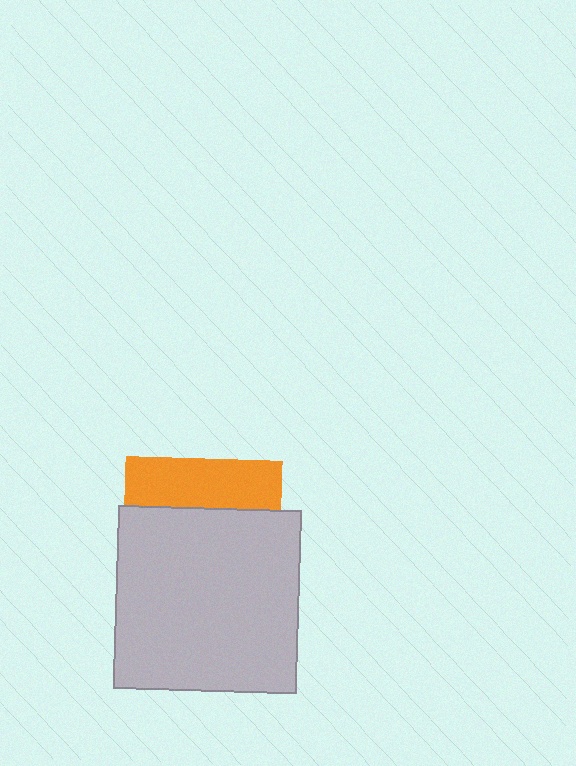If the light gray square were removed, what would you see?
You would see the complete orange square.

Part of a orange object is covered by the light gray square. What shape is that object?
It is a square.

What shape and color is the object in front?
The object in front is a light gray square.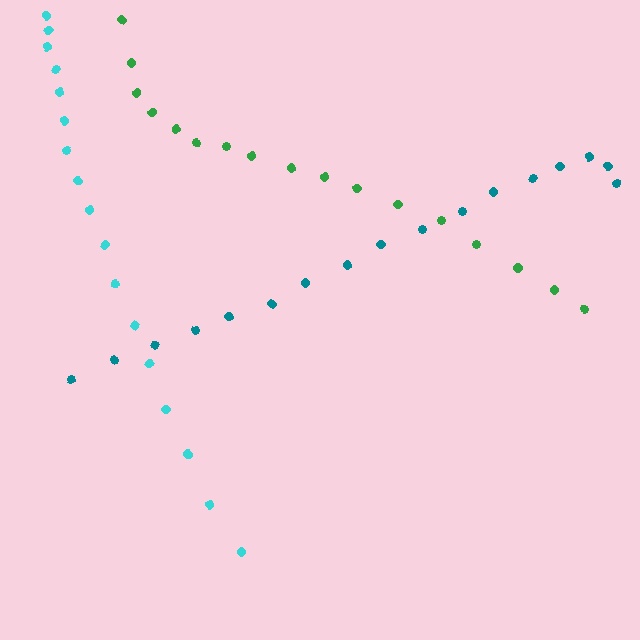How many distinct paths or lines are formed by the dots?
There are 3 distinct paths.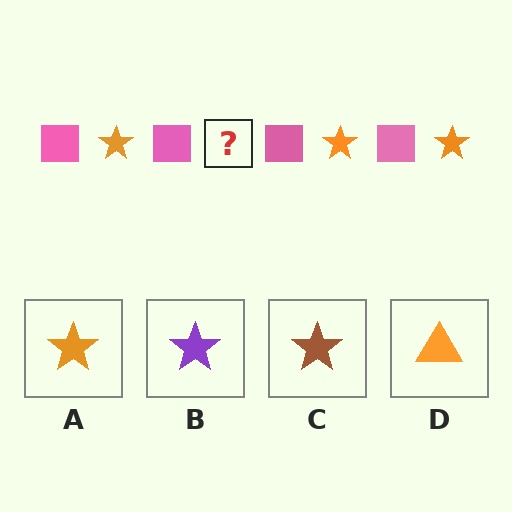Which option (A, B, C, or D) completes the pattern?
A.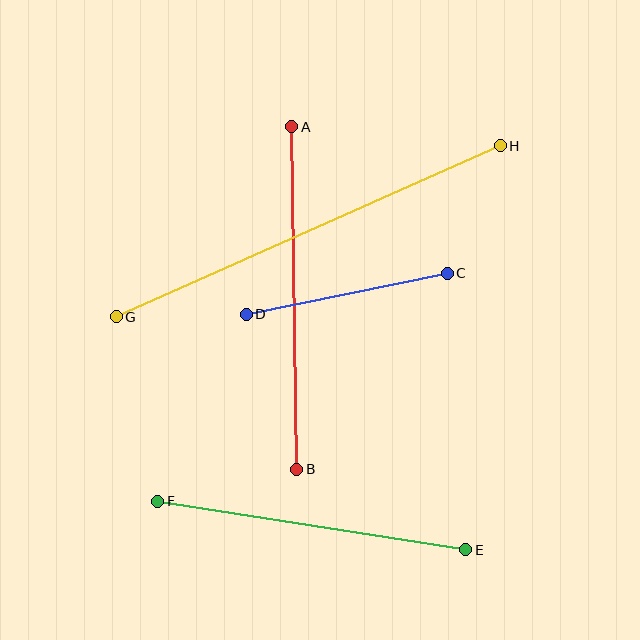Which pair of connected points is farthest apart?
Points G and H are farthest apart.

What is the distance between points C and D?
The distance is approximately 205 pixels.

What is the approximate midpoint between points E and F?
The midpoint is at approximately (312, 526) pixels.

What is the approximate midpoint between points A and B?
The midpoint is at approximately (294, 298) pixels.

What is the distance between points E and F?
The distance is approximately 311 pixels.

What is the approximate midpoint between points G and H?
The midpoint is at approximately (308, 231) pixels.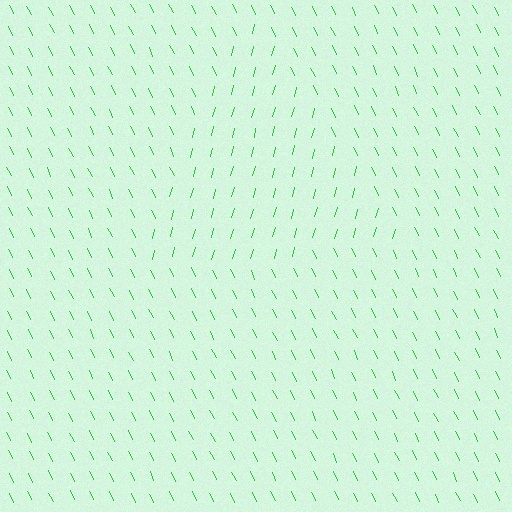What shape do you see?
I see a triangle.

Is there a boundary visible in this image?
Yes, there is a texture boundary formed by a change in line orientation.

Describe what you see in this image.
The image is filled with small green line segments. A triangle region in the image has lines oriented differently from the surrounding lines, creating a visible texture boundary.